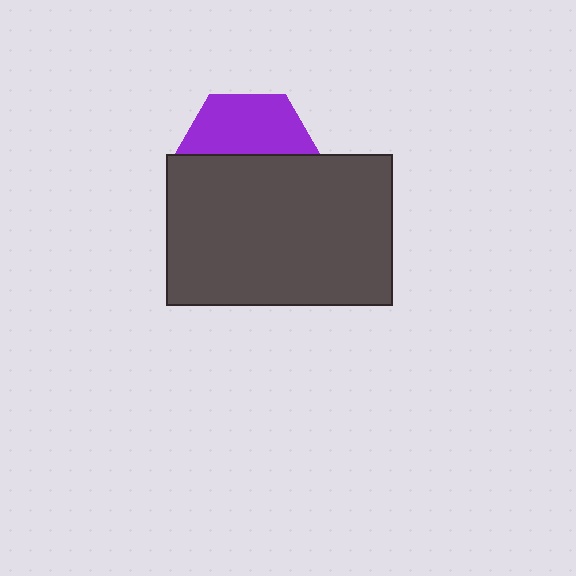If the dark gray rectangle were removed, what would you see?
You would see the complete purple hexagon.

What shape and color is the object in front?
The object in front is a dark gray rectangle.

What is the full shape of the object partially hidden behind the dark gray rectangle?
The partially hidden object is a purple hexagon.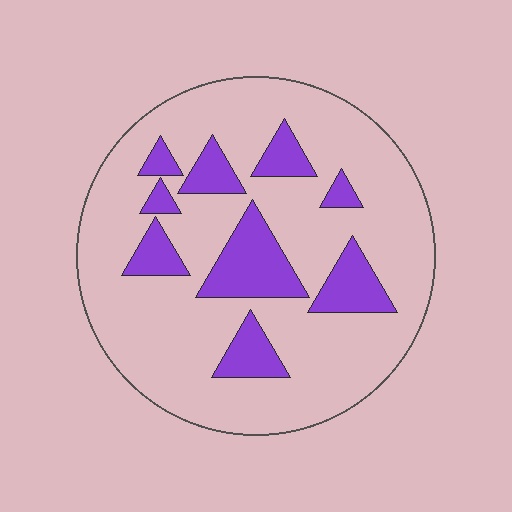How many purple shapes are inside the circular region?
9.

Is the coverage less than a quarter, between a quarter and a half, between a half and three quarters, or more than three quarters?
Less than a quarter.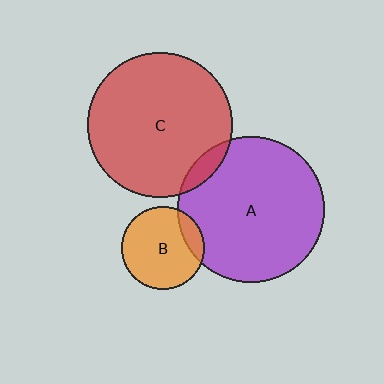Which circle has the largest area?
Circle A (purple).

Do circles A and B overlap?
Yes.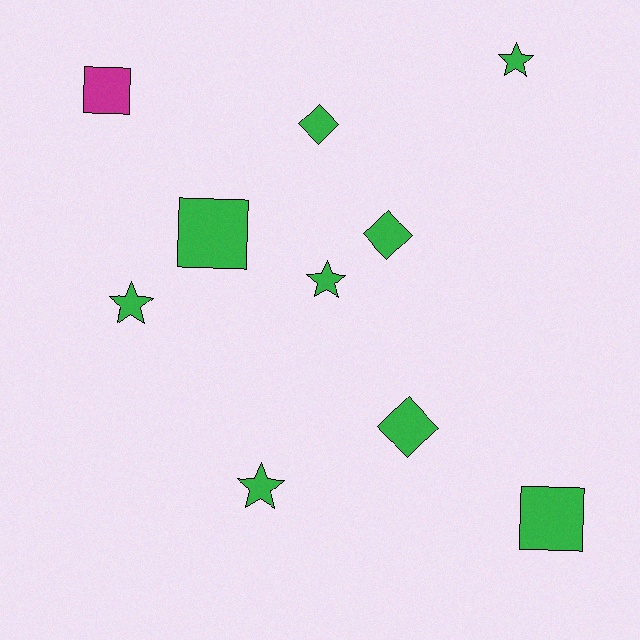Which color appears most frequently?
Green, with 9 objects.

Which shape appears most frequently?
Star, with 4 objects.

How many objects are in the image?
There are 10 objects.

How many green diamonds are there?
There are 3 green diamonds.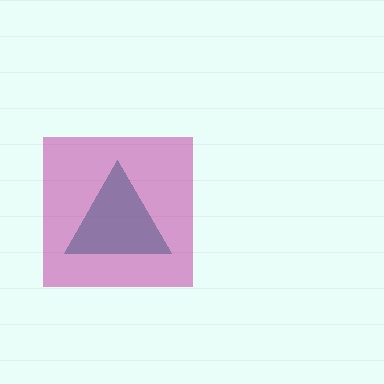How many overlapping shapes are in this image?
There are 2 overlapping shapes in the image.